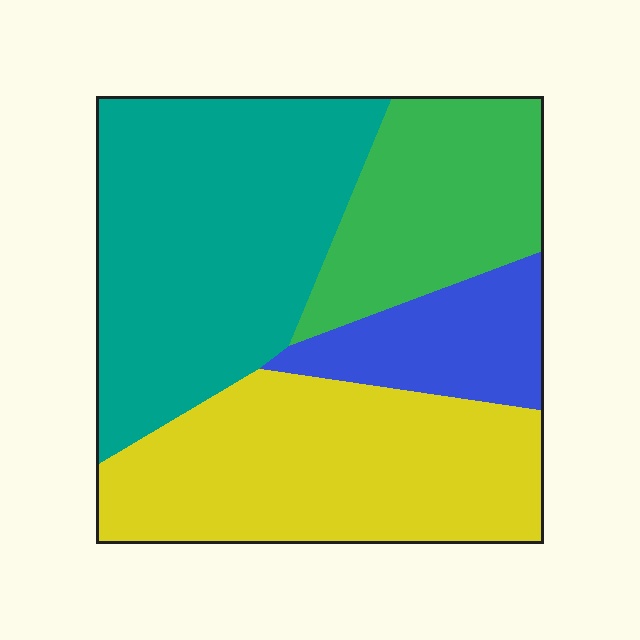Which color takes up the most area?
Teal, at roughly 35%.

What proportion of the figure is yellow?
Yellow takes up about one third (1/3) of the figure.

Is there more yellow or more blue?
Yellow.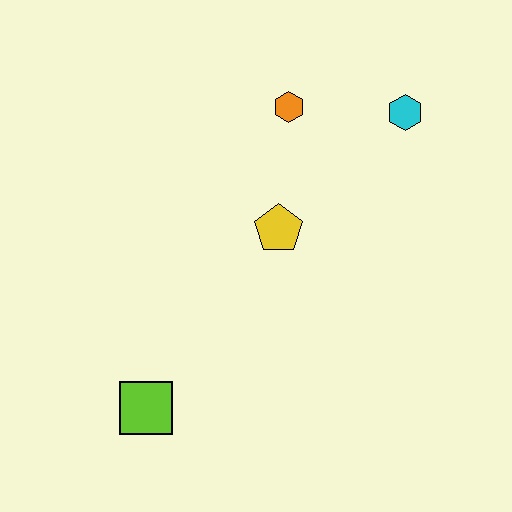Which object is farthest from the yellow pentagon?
The lime square is farthest from the yellow pentagon.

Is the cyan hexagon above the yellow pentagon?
Yes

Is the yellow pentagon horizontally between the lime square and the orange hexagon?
Yes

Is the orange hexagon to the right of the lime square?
Yes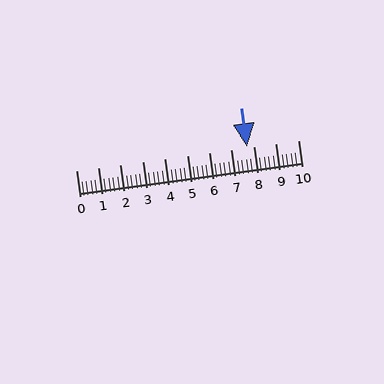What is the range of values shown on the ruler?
The ruler shows values from 0 to 10.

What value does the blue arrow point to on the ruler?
The blue arrow points to approximately 7.7.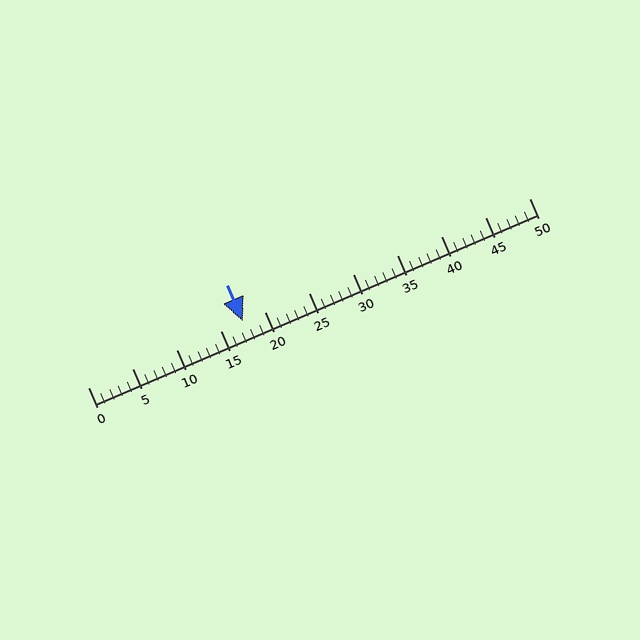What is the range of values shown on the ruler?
The ruler shows values from 0 to 50.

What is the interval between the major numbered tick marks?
The major tick marks are spaced 5 units apart.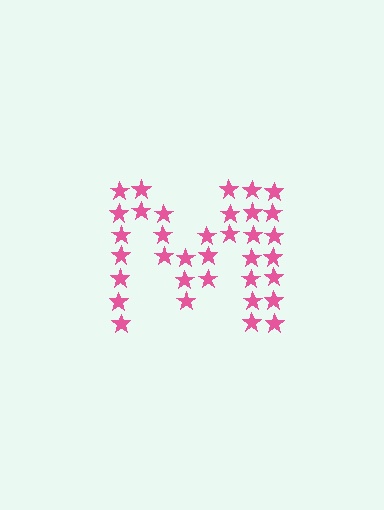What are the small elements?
The small elements are stars.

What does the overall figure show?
The overall figure shows the letter M.